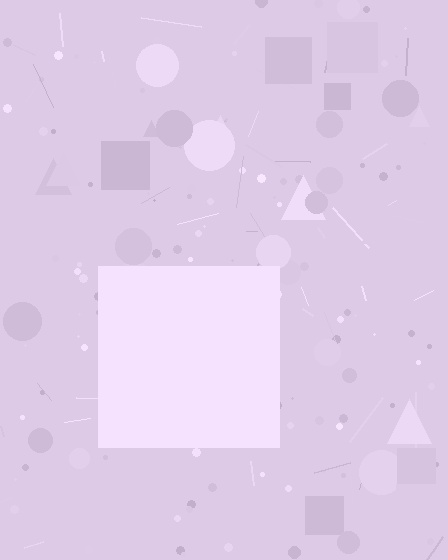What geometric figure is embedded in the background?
A square is embedded in the background.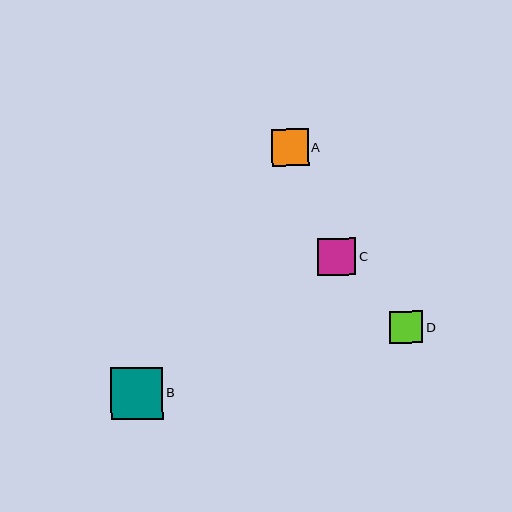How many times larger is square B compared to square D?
Square B is approximately 1.6 times the size of square D.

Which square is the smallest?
Square D is the smallest with a size of approximately 33 pixels.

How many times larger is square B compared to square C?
Square B is approximately 1.4 times the size of square C.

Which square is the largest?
Square B is the largest with a size of approximately 52 pixels.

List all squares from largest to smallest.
From largest to smallest: B, C, A, D.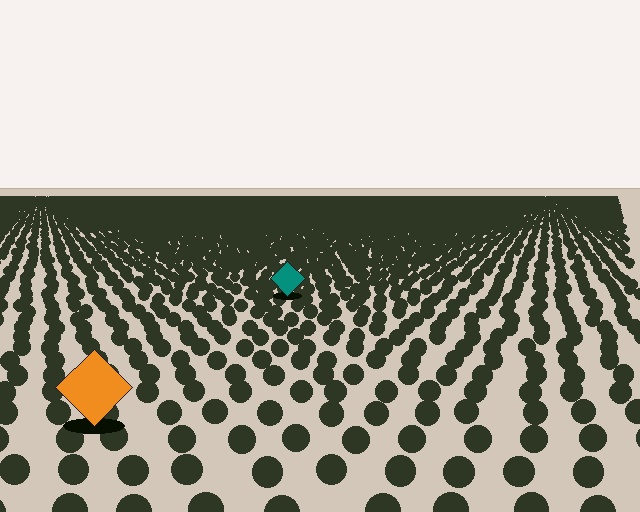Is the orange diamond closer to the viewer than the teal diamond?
Yes. The orange diamond is closer — you can tell from the texture gradient: the ground texture is coarser near it.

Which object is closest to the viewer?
The orange diamond is closest. The texture marks near it are larger and more spread out.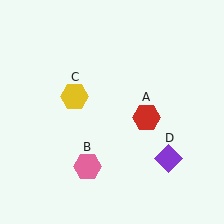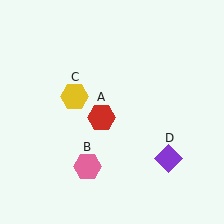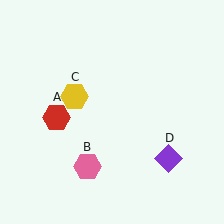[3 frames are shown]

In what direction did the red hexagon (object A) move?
The red hexagon (object A) moved left.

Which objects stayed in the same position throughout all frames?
Pink hexagon (object B) and yellow hexagon (object C) and purple diamond (object D) remained stationary.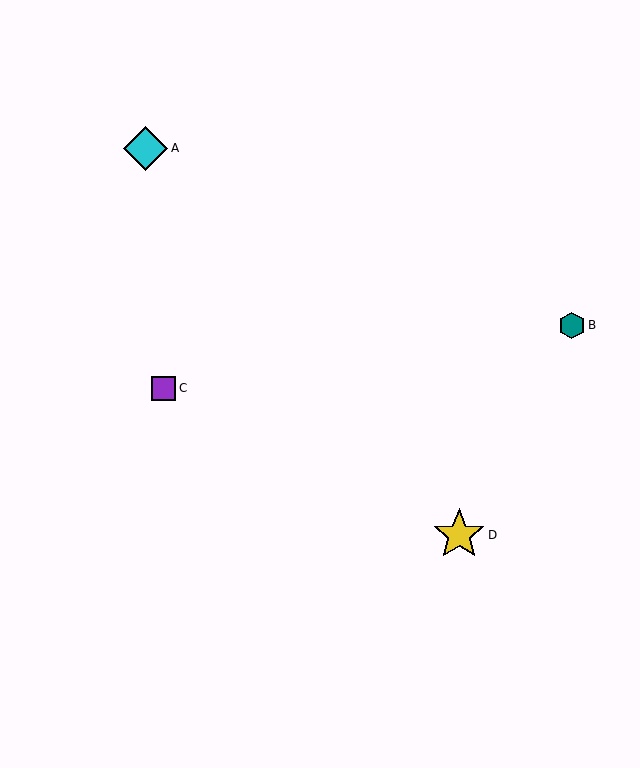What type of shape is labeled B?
Shape B is a teal hexagon.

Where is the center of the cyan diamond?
The center of the cyan diamond is at (146, 149).